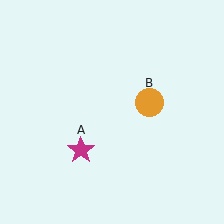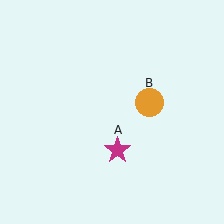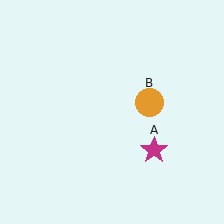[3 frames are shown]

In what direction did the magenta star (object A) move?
The magenta star (object A) moved right.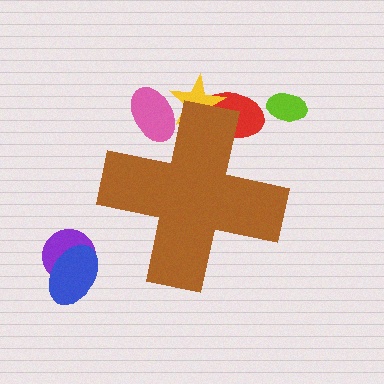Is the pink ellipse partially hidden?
Yes, the pink ellipse is partially hidden behind the brown cross.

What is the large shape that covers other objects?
A brown cross.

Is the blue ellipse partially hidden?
No, the blue ellipse is fully visible.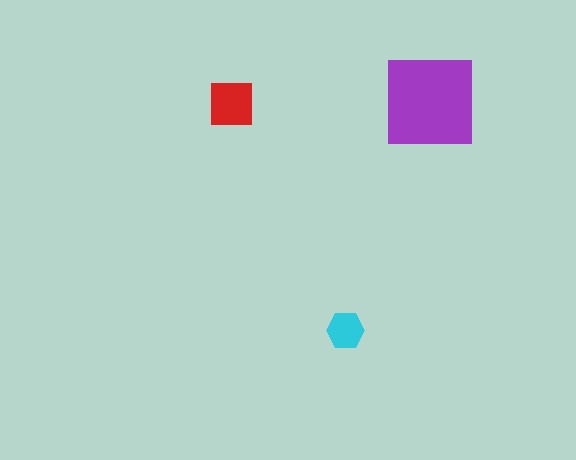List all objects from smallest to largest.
The cyan hexagon, the red square, the purple square.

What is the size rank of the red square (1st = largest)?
2nd.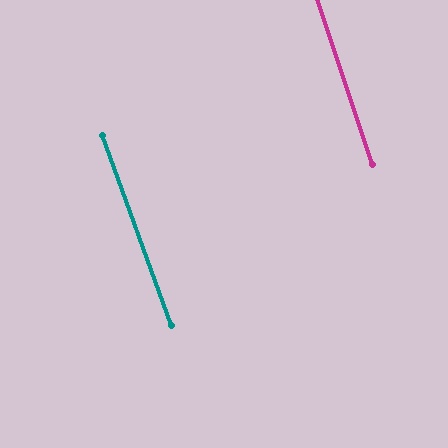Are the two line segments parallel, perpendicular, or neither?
Parallel — their directions differ by only 1.7°.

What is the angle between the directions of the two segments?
Approximately 2 degrees.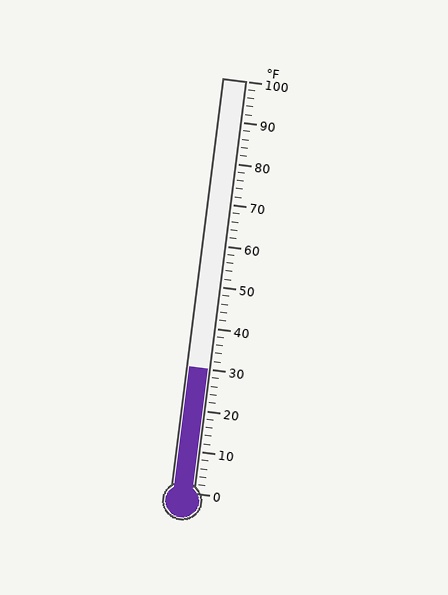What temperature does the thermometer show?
The thermometer shows approximately 30°F.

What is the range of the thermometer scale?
The thermometer scale ranges from 0°F to 100°F.